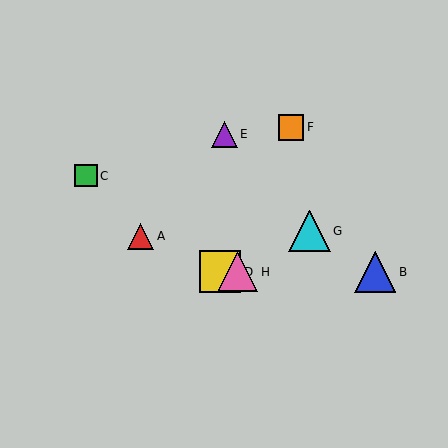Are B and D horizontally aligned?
Yes, both are at y≈272.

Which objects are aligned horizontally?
Objects B, D, H are aligned horizontally.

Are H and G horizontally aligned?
No, H is at y≈272 and G is at y≈231.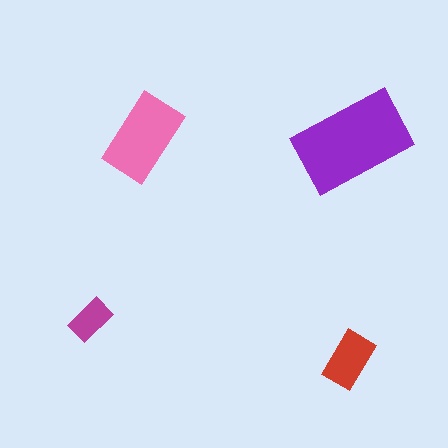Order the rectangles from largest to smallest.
the purple one, the pink one, the red one, the magenta one.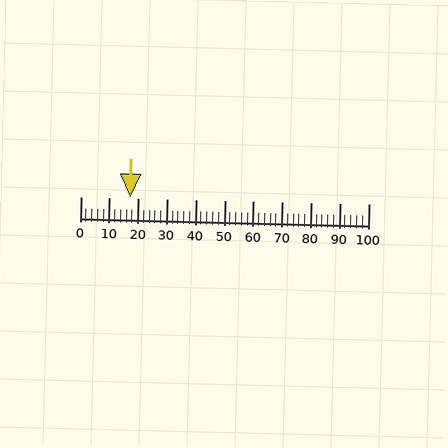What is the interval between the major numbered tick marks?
The major tick marks are spaced 10 units apart.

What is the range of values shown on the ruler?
The ruler shows values from 0 to 100.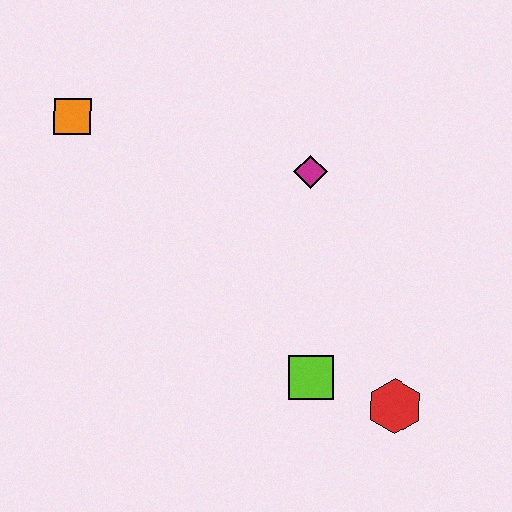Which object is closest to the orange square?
The magenta diamond is closest to the orange square.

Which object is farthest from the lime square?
The orange square is farthest from the lime square.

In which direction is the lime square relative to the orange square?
The lime square is below the orange square.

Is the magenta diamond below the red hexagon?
No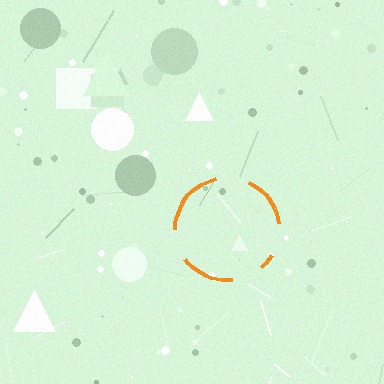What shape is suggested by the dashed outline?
The dashed outline suggests a circle.